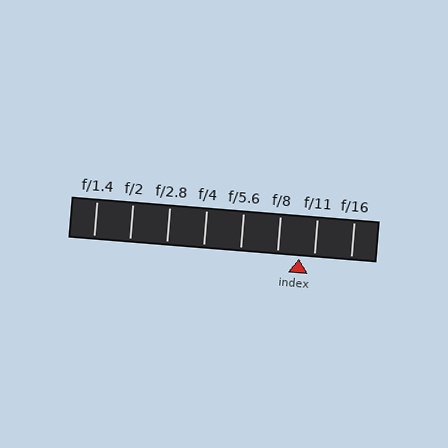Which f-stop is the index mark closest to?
The index mark is closest to f/11.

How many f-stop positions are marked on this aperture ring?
There are 8 f-stop positions marked.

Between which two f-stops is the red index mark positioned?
The index mark is between f/8 and f/11.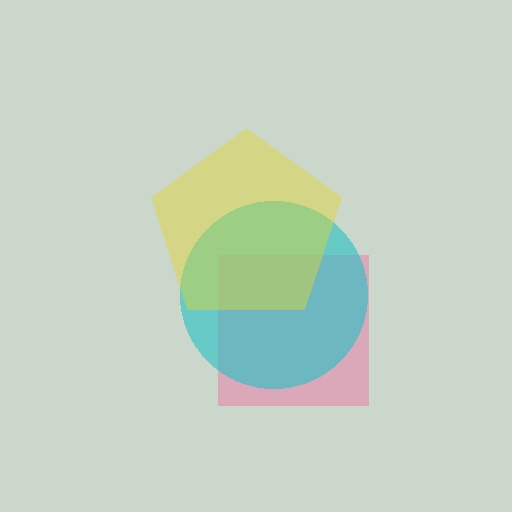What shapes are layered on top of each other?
The layered shapes are: a pink square, a cyan circle, a yellow pentagon.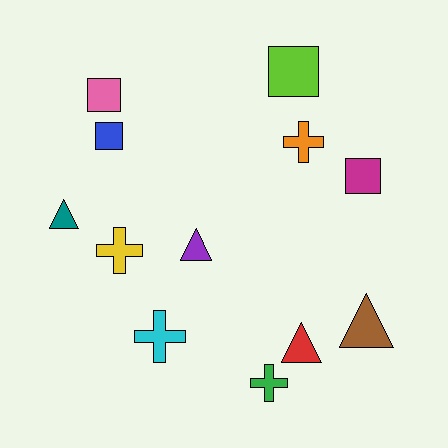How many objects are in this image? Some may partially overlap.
There are 12 objects.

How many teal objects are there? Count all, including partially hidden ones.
There is 1 teal object.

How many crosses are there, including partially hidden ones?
There are 4 crosses.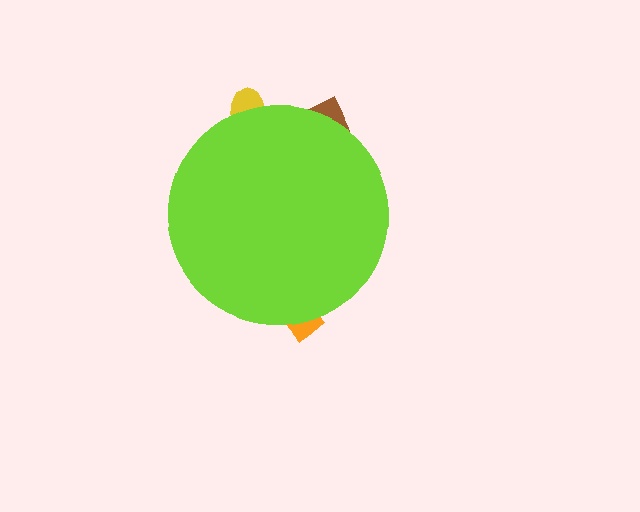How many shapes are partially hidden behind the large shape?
3 shapes are partially hidden.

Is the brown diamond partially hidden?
Yes, the brown diamond is partially hidden behind the lime circle.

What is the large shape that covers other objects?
A lime circle.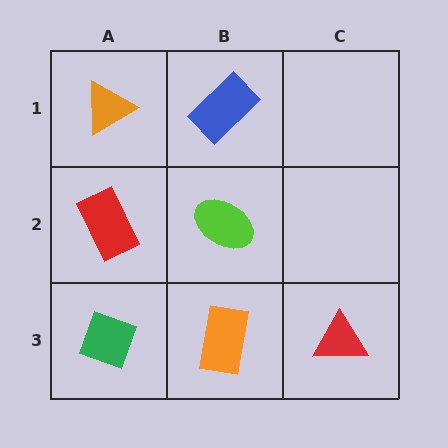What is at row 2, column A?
A red rectangle.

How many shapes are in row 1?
2 shapes.